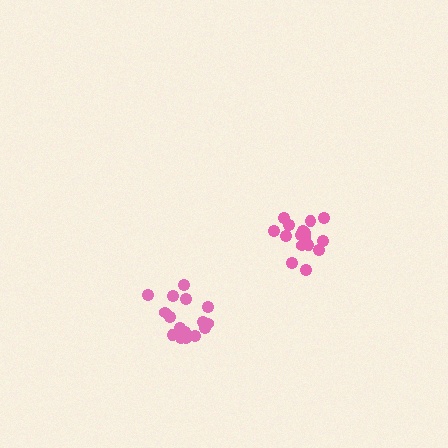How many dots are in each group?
Group 1: 17 dots, Group 2: 17 dots (34 total).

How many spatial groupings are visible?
There are 2 spatial groupings.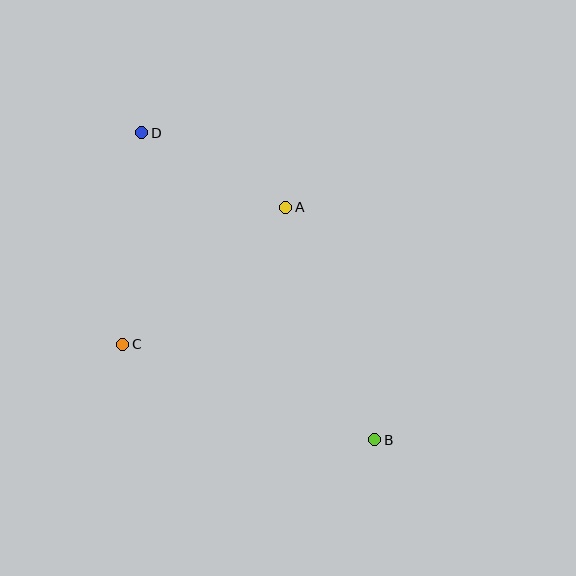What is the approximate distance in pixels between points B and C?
The distance between B and C is approximately 269 pixels.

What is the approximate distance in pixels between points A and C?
The distance between A and C is approximately 213 pixels.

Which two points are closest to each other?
Points A and D are closest to each other.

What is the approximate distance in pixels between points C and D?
The distance between C and D is approximately 212 pixels.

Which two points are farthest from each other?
Points B and D are farthest from each other.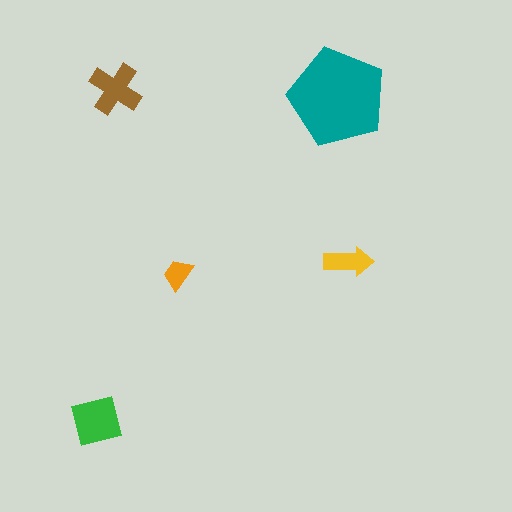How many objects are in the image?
There are 5 objects in the image.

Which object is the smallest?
The orange trapezoid.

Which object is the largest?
The teal pentagon.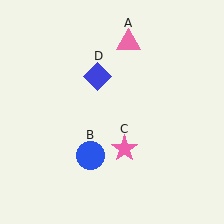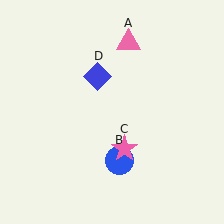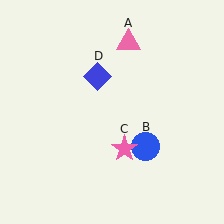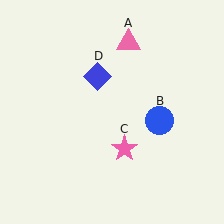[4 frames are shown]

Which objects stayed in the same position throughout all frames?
Pink triangle (object A) and pink star (object C) and blue diamond (object D) remained stationary.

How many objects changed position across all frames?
1 object changed position: blue circle (object B).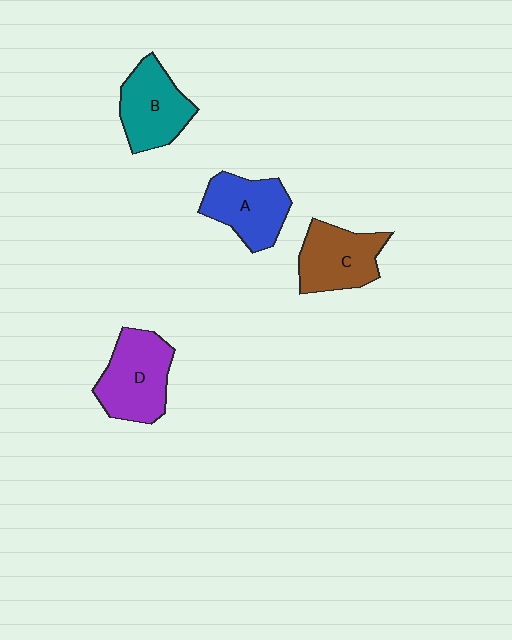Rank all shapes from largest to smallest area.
From largest to smallest: D (purple), C (brown), B (teal), A (blue).